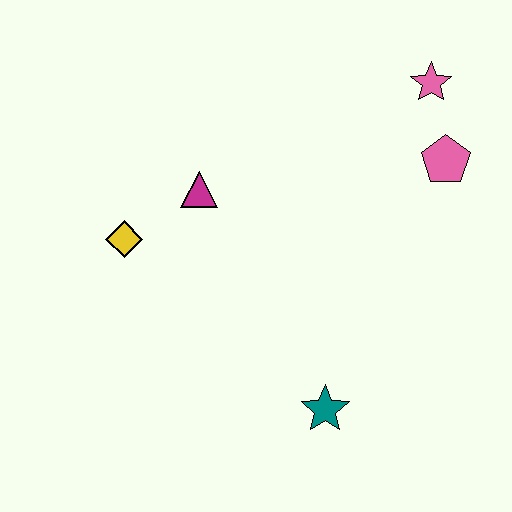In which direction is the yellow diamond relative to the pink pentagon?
The yellow diamond is to the left of the pink pentagon.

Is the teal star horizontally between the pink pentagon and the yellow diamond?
Yes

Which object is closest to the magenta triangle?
The yellow diamond is closest to the magenta triangle.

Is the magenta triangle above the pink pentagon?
No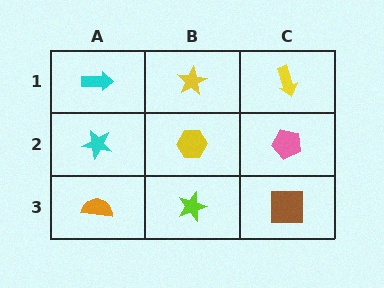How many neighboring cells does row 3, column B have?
3.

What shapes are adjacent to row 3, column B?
A yellow hexagon (row 2, column B), an orange semicircle (row 3, column A), a brown square (row 3, column C).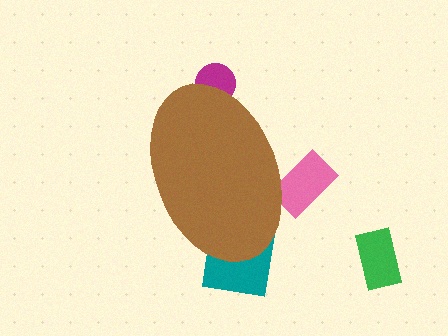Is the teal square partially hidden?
Yes, the teal square is partially hidden behind the brown ellipse.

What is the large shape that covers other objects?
A brown ellipse.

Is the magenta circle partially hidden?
Yes, the magenta circle is partially hidden behind the brown ellipse.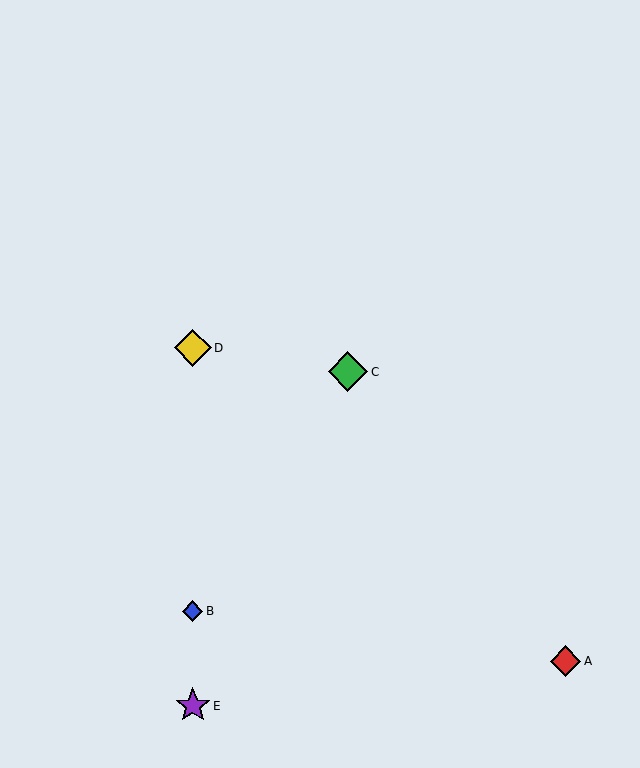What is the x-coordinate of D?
Object D is at x≈193.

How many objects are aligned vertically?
3 objects (B, D, E) are aligned vertically.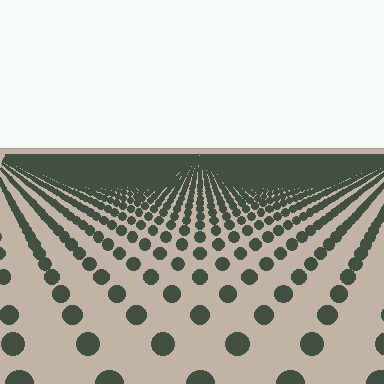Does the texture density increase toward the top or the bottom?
Density increases toward the top.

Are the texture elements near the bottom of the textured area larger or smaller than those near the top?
Larger. Near the bottom, elements are closer to the viewer and appear at a bigger on-screen size.